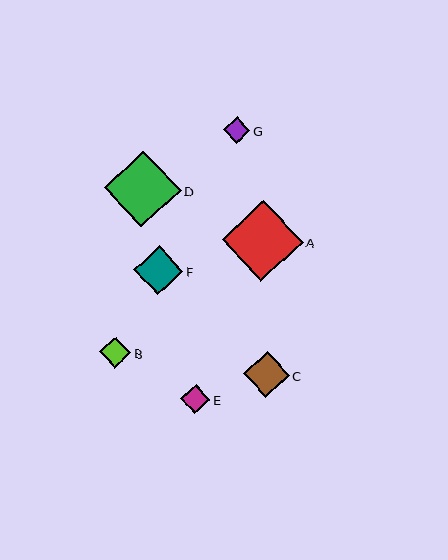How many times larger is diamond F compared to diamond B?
Diamond F is approximately 1.6 times the size of diamond B.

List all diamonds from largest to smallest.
From largest to smallest: A, D, F, C, B, E, G.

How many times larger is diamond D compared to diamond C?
Diamond D is approximately 1.7 times the size of diamond C.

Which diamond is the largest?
Diamond A is the largest with a size of approximately 81 pixels.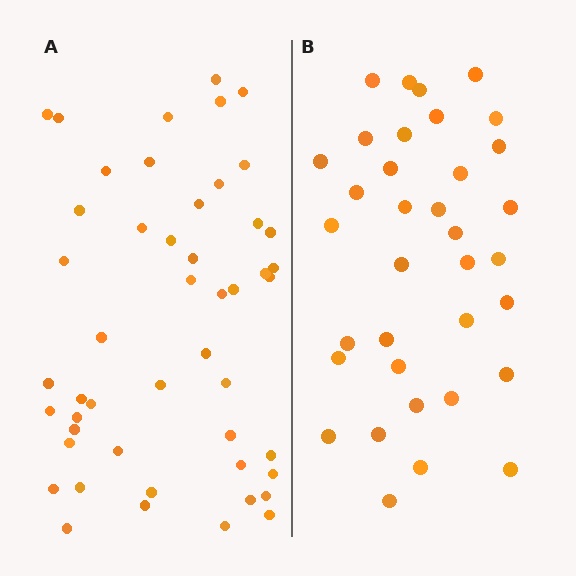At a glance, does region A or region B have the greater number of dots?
Region A (the left region) has more dots.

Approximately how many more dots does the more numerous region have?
Region A has approximately 15 more dots than region B.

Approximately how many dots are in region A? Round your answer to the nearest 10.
About 50 dots. (The exact count is 49, which rounds to 50.)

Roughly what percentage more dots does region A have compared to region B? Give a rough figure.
About 40% more.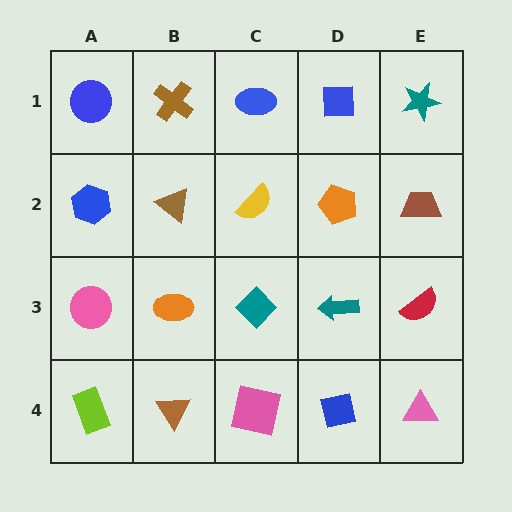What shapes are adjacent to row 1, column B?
A brown triangle (row 2, column B), a blue circle (row 1, column A), a blue ellipse (row 1, column C).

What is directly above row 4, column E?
A red semicircle.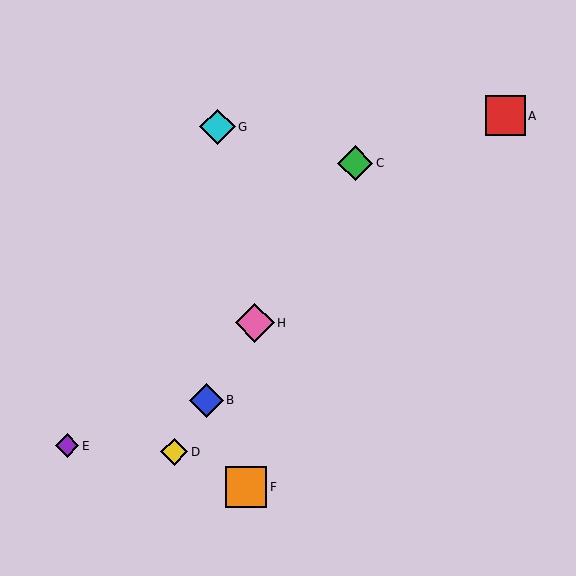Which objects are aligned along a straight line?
Objects B, C, D, H are aligned along a straight line.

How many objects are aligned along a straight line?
4 objects (B, C, D, H) are aligned along a straight line.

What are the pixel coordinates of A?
Object A is at (505, 116).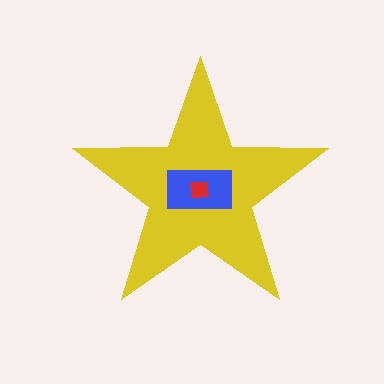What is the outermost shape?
The yellow star.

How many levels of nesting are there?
3.